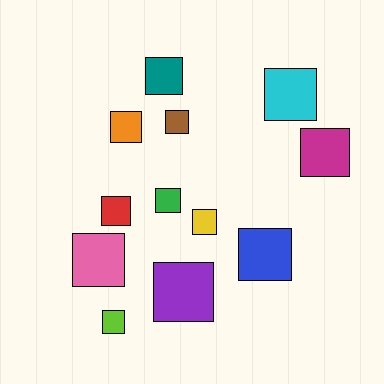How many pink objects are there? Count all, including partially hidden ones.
There is 1 pink object.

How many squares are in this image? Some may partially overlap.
There are 12 squares.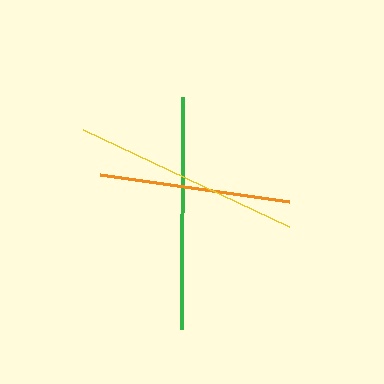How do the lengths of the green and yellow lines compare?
The green and yellow lines are approximately the same length.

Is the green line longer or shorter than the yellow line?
The green line is longer than the yellow line.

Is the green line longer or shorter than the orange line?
The green line is longer than the orange line.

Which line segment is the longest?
The green line is the longest at approximately 232 pixels.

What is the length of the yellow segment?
The yellow segment is approximately 228 pixels long.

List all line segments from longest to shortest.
From longest to shortest: green, yellow, orange.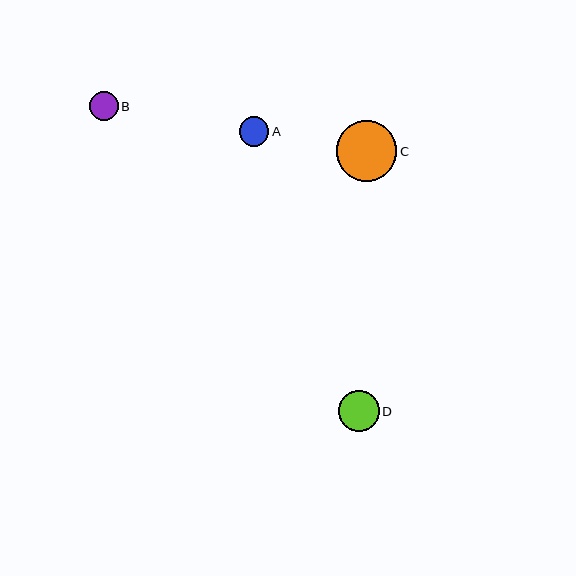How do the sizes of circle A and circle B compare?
Circle A and circle B are approximately the same size.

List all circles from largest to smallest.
From largest to smallest: C, D, A, B.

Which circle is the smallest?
Circle B is the smallest with a size of approximately 29 pixels.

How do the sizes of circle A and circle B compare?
Circle A and circle B are approximately the same size.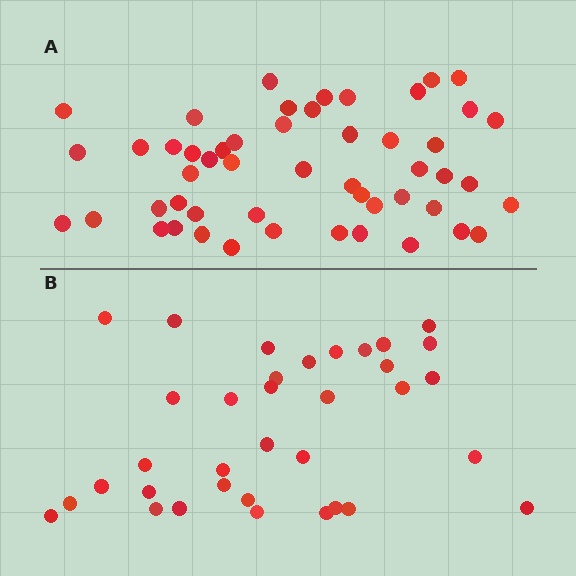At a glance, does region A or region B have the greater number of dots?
Region A (the top region) has more dots.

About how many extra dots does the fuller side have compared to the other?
Region A has approximately 15 more dots than region B.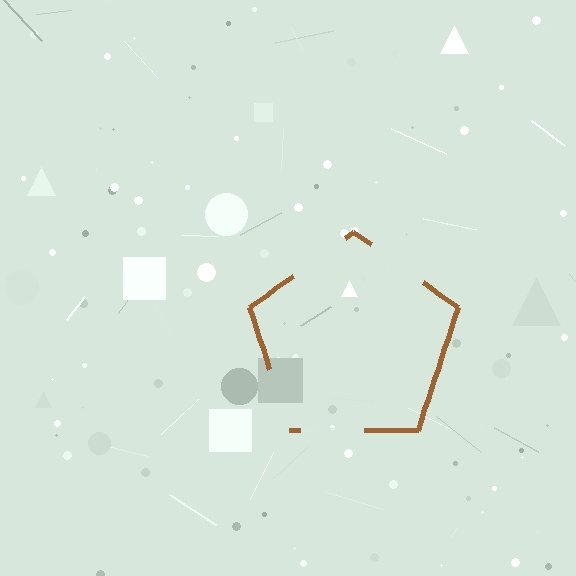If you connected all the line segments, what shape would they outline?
They would outline a pentagon.